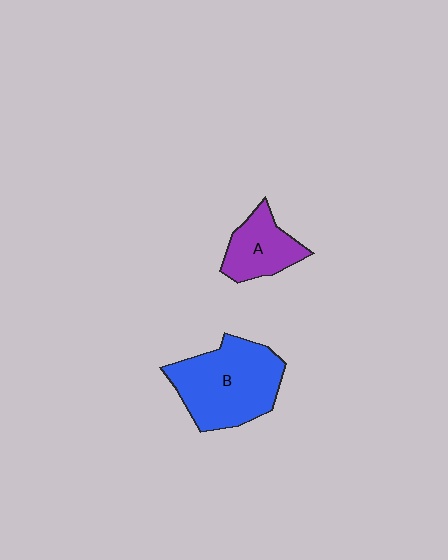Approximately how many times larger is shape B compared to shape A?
Approximately 1.9 times.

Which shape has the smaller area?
Shape A (purple).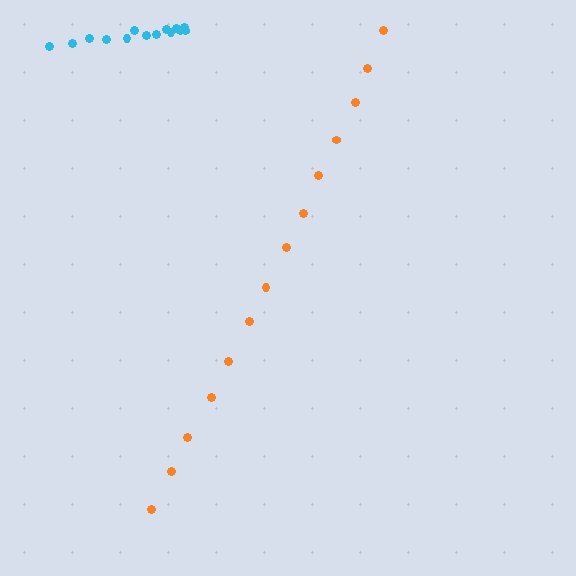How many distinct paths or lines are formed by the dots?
There are 2 distinct paths.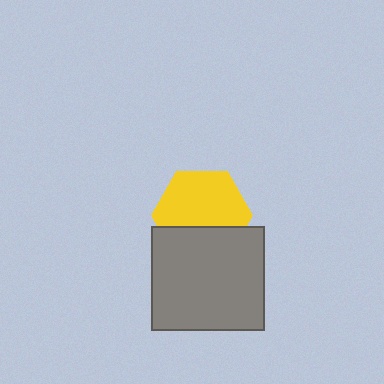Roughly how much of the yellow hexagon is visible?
About half of it is visible (roughly 64%).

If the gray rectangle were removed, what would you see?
You would see the complete yellow hexagon.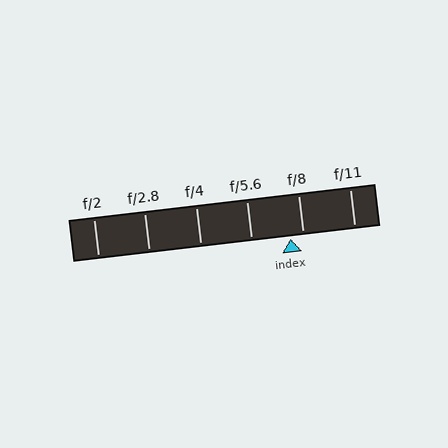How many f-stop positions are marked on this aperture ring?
There are 6 f-stop positions marked.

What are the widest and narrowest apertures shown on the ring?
The widest aperture shown is f/2 and the narrowest is f/11.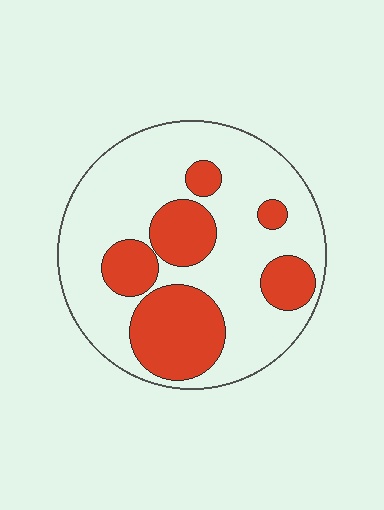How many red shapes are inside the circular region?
6.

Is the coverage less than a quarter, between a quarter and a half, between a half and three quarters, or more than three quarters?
Between a quarter and a half.